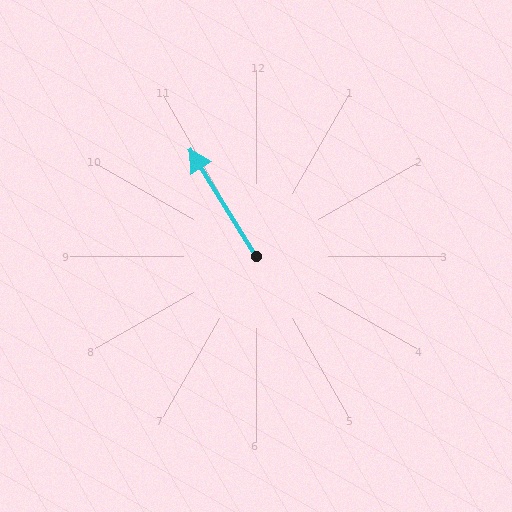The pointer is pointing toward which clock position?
Roughly 11 o'clock.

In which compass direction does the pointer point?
Northwest.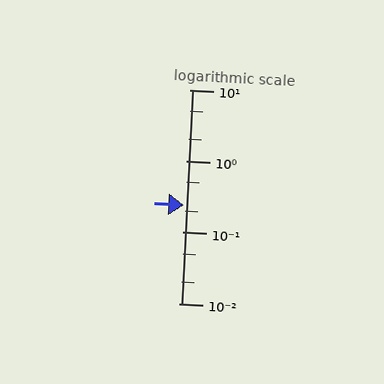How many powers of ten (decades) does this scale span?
The scale spans 3 decades, from 0.01 to 10.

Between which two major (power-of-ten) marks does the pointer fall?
The pointer is between 0.1 and 1.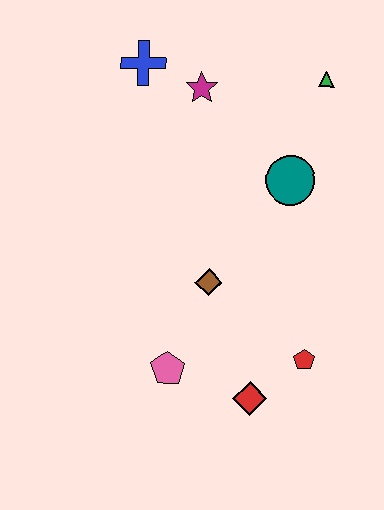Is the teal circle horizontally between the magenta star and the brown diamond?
No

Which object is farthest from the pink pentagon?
The green triangle is farthest from the pink pentagon.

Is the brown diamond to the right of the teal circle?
No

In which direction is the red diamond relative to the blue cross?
The red diamond is below the blue cross.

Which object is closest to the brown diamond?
The pink pentagon is closest to the brown diamond.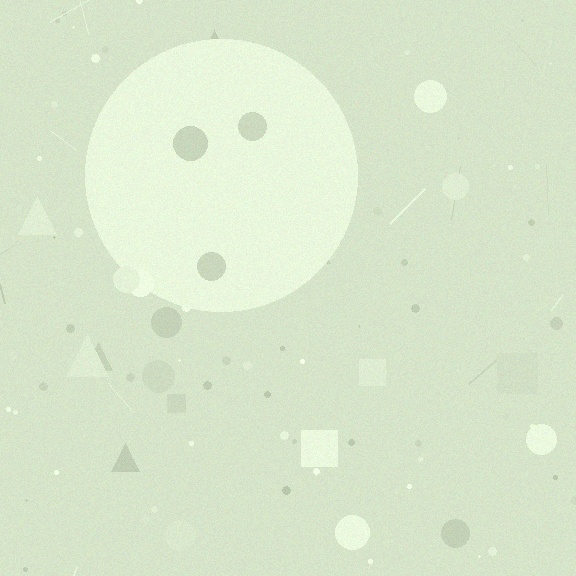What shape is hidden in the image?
A circle is hidden in the image.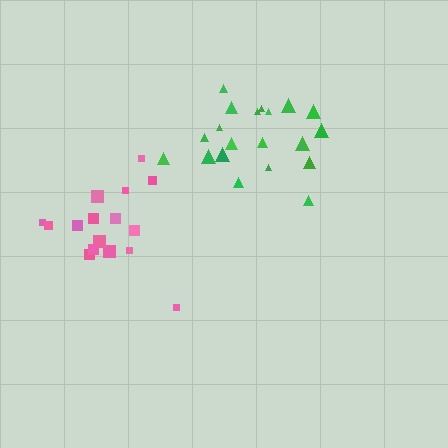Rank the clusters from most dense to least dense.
green, pink.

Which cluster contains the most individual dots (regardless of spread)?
Green (22).